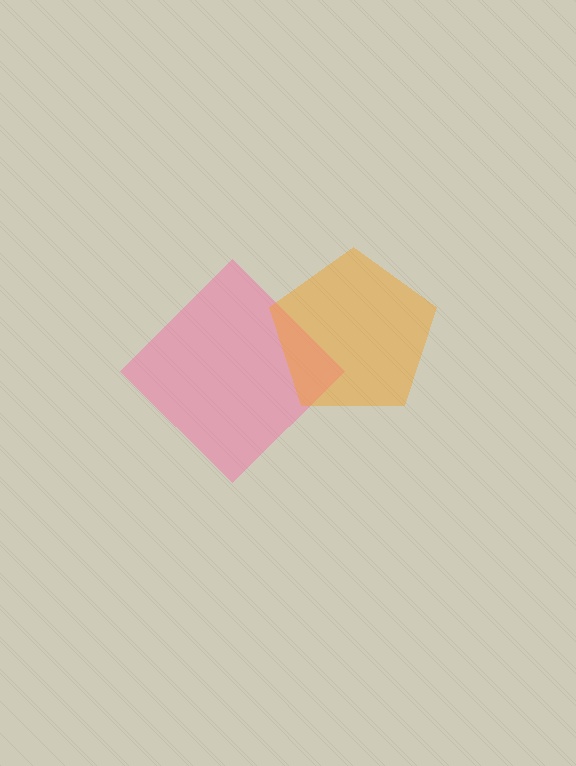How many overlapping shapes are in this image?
There are 2 overlapping shapes in the image.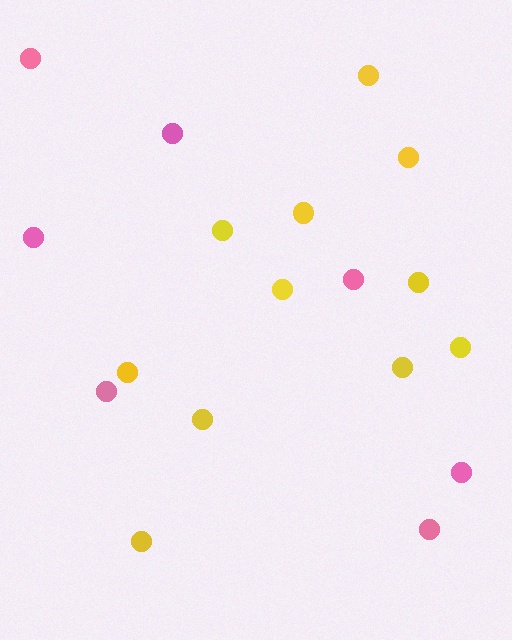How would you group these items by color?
There are 2 groups: one group of yellow circles (11) and one group of pink circles (7).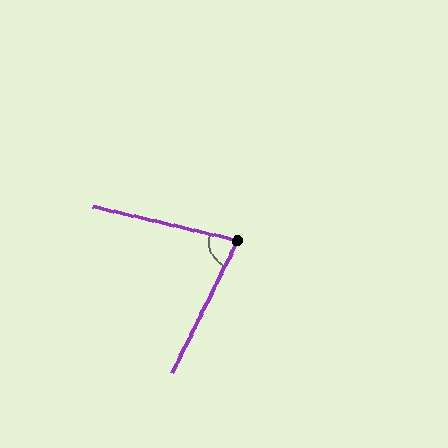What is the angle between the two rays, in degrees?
Approximately 77 degrees.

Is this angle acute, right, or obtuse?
It is acute.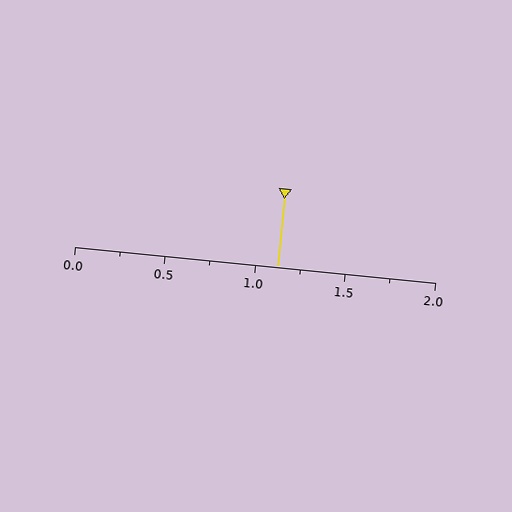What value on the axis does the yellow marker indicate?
The marker indicates approximately 1.12.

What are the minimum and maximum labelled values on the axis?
The axis runs from 0.0 to 2.0.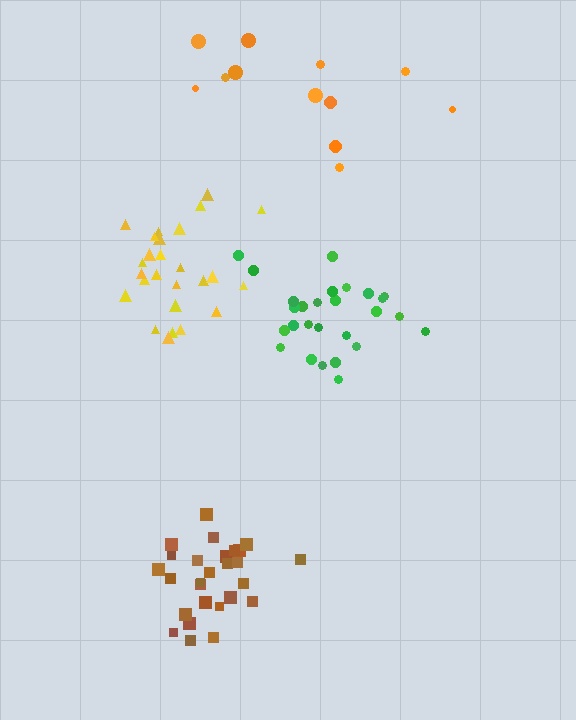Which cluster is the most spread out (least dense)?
Orange.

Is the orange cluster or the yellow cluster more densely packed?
Yellow.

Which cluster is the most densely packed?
Brown.